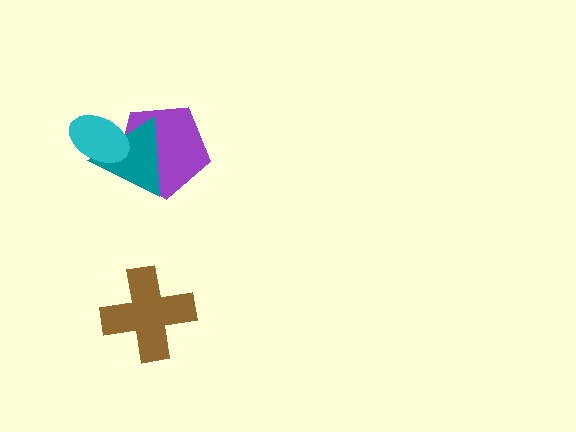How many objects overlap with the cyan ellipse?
2 objects overlap with the cyan ellipse.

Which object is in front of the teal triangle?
The cyan ellipse is in front of the teal triangle.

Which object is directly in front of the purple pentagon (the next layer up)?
The teal triangle is directly in front of the purple pentagon.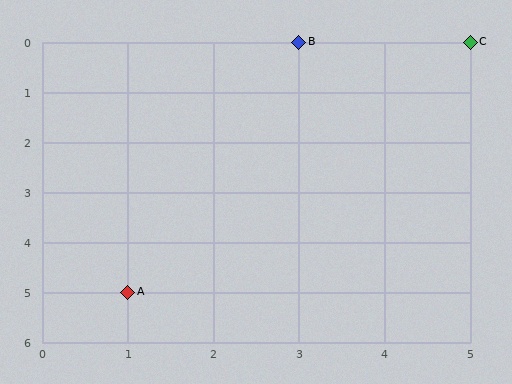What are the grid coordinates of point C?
Point C is at grid coordinates (5, 0).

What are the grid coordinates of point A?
Point A is at grid coordinates (1, 5).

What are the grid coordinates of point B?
Point B is at grid coordinates (3, 0).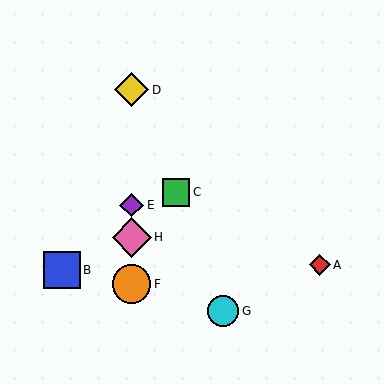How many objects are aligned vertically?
4 objects (D, E, F, H) are aligned vertically.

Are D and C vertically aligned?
No, D is at x≈132 and C is at x≈176.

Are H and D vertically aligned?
Yes, both are at x≈132.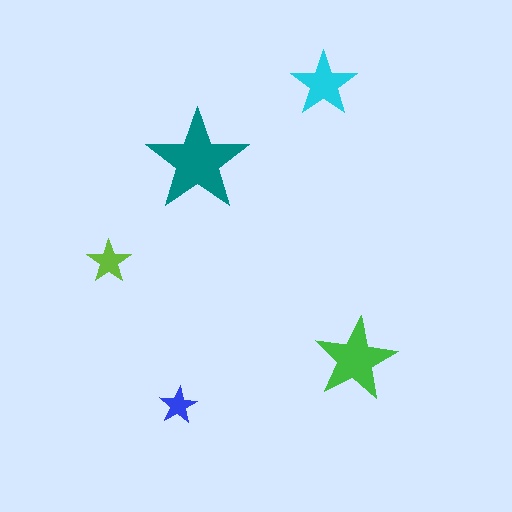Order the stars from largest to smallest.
the teal one, the green one, the cyan one, the lime one, the blue one.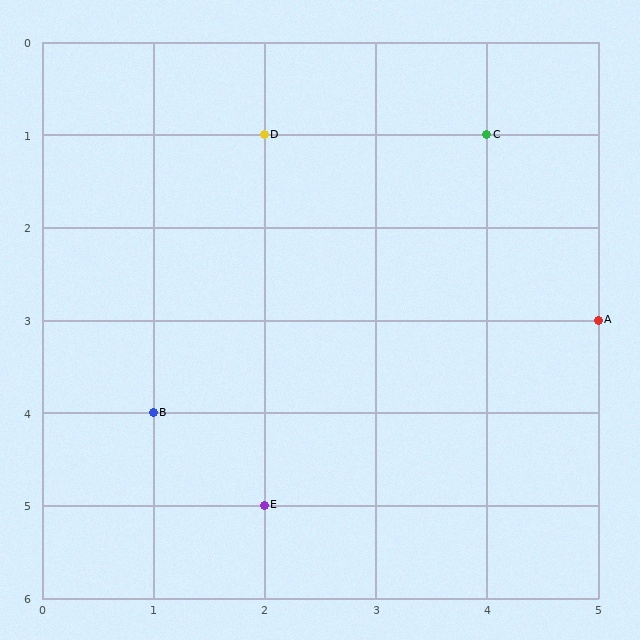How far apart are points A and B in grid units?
Points A and B are 4 columns and 1 row apart (about 4.1 grid units diagonally).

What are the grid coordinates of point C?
Point C is at grid coordinates (4, 1).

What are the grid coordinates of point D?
Point D is at grid coordinates (2, 1).